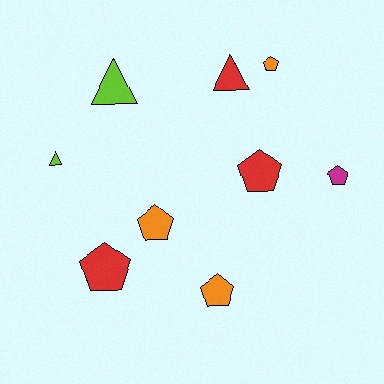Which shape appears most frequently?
Pentagon, with 6 objects.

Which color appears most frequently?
Orange, with 3 objects.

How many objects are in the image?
There are 9 objects.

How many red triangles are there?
There is 1 red triangle.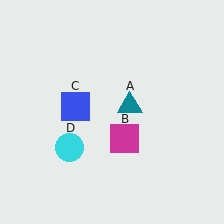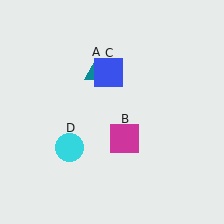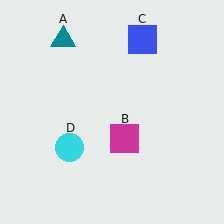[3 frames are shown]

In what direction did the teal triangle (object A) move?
The teal triangle (object A) moved up and to the left.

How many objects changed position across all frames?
2 objects changed position: teal triangle (object A), blue square (object C).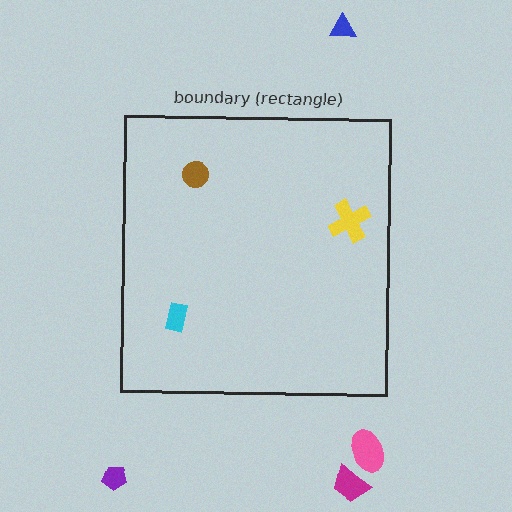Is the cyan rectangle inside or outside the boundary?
Inside.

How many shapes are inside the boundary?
3 inside, 4 outside.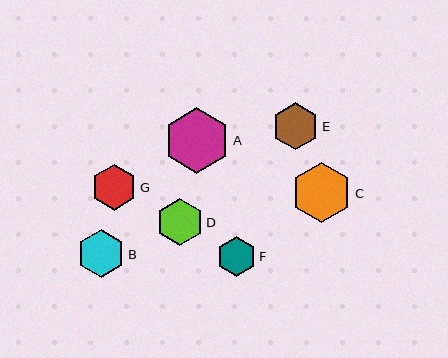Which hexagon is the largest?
Hexagon A is the largest with a size of approximately 65 pixels.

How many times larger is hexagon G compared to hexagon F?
Hexagon G is approximately 1.2 times the size of hexagon F.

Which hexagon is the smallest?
Hexagon F is the smallest with a size of approximately 40 pixels.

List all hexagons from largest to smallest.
From largest to smallest: A, C, B, E, D, G, F.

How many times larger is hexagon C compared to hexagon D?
Hexagon C is approximately 1.3 times the size of hexagon D.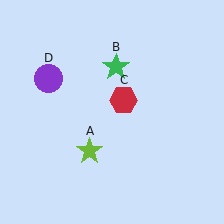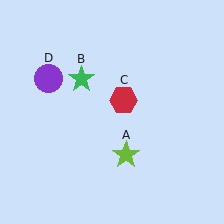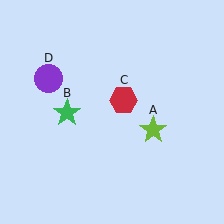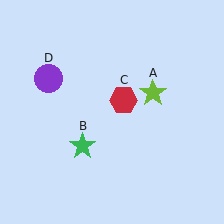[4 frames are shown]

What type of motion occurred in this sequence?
The lime star (object A), green star (object B) rotated counterclockwise around the center of the scene.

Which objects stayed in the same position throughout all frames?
Red hexagon (object C) and purple circle (object D) remained stationary.